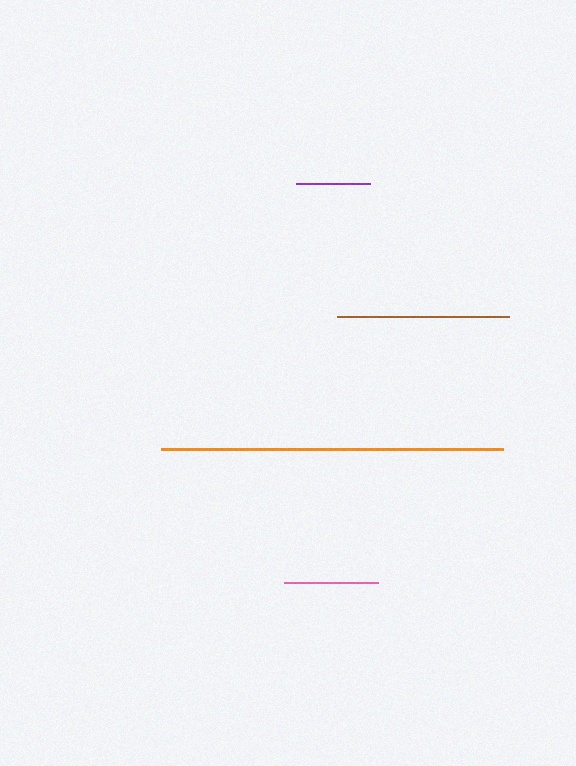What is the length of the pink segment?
The pink segment is approximately 94 pixels long.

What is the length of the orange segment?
The orange segment is approximately 342 pixels long.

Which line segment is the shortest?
The purple line is the shortest at approximately 75 pixels.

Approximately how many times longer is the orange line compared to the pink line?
The orange line is approximately 3.6 times the length of the pink line.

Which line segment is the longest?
The orange line is the longest at approximately 342 pixels.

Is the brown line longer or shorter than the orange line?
The orange line is longer than the brown line.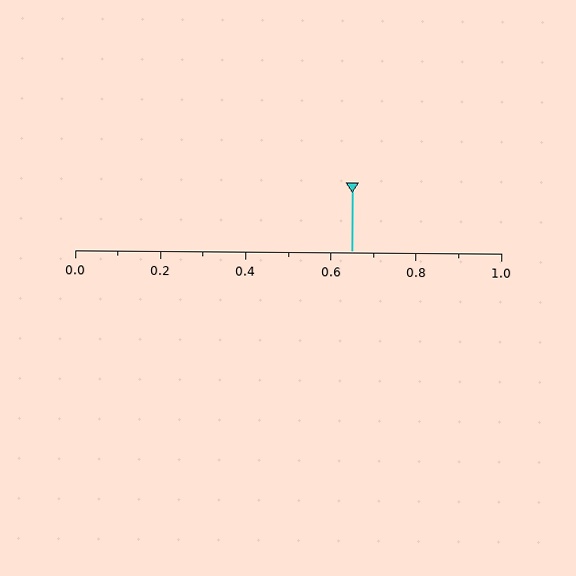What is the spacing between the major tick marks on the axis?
The major ticks are spaced 0.2 apart.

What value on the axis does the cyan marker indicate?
The marker indicates approximately 0.65.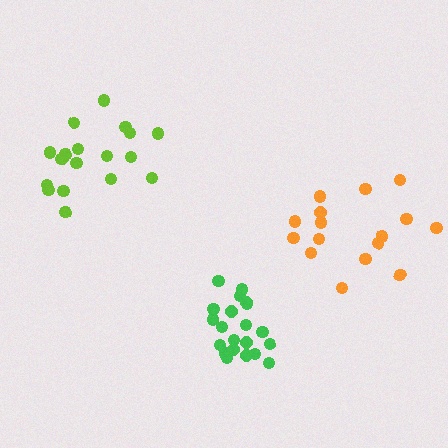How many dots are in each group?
Group 1: 19 dots, Group 2: 16 dots, Group 3: 21 dots (56 total).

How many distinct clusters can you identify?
There are 3 distinct clusters.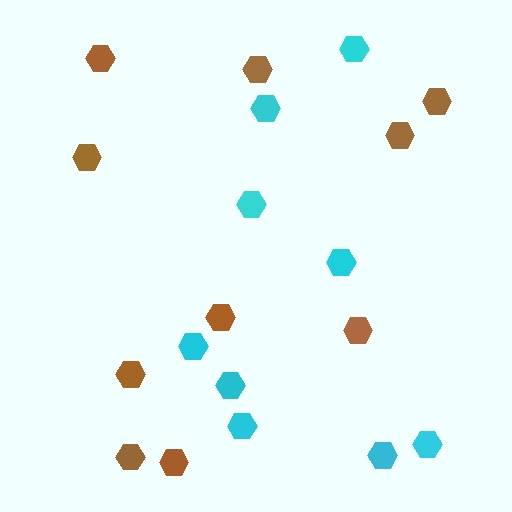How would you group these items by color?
There are 2 groups: one group of brown hexagons (10) and one group of cyan hexagons (9).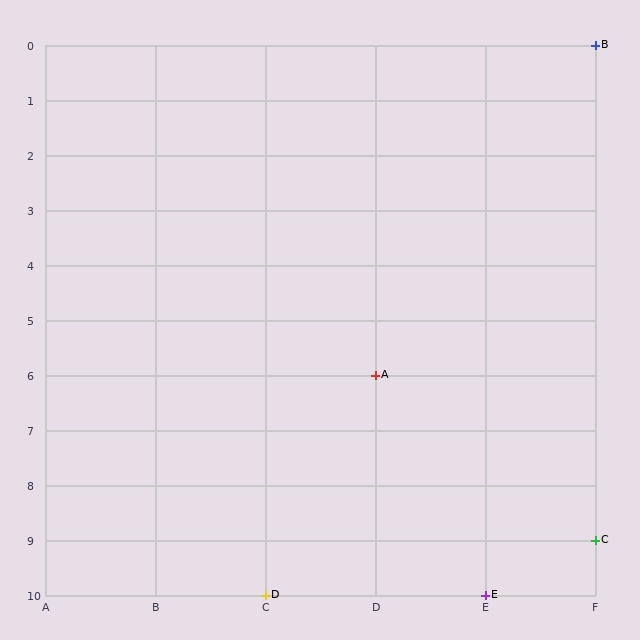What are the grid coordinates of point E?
Point E is at grid coordinates (E, 10).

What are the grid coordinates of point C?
Point C is at grid coordinates (F, 9).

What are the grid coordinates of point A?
Point A is at grid coordinates (D, 6).